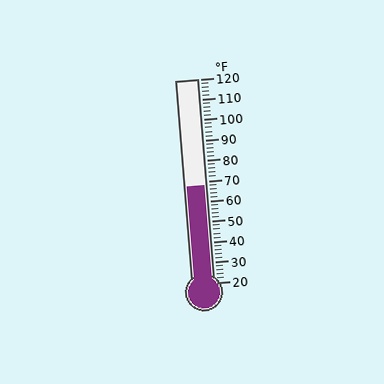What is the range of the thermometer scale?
The thermometer scale ranges from 20°F to 120°F.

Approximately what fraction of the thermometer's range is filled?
The thermometer is filled to approximately 50% of its range.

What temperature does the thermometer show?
The thermometer shows approximately 68°F.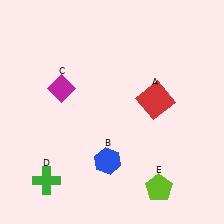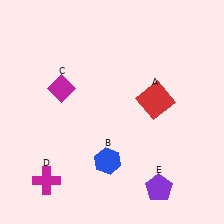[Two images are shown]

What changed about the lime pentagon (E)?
In Image 1, E is lime. In Image 2, it changed to purple.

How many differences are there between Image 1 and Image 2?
There are 2 differences between the two images.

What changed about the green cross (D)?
In Image 1, D is green. In Image 2, it changed to magenta.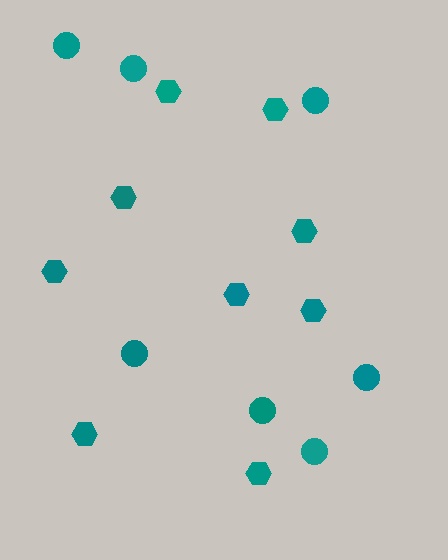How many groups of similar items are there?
There are 2 groups: one group of hexagons (9) and one group of circles (7).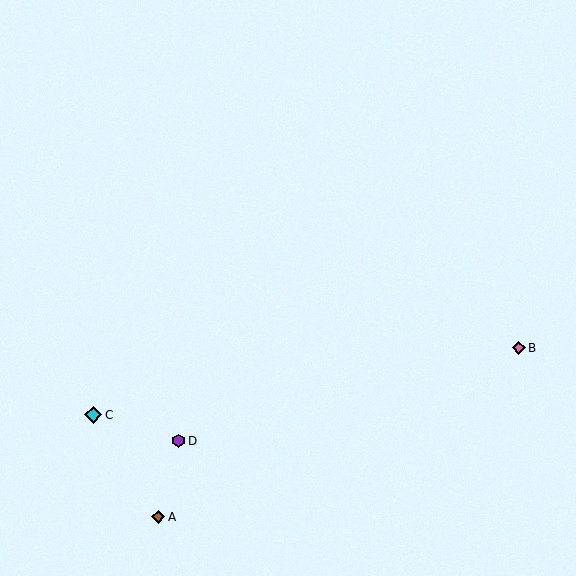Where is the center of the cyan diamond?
The center of the cyan diamond is at (93, 415).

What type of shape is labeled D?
Shape D is a purple hexagon.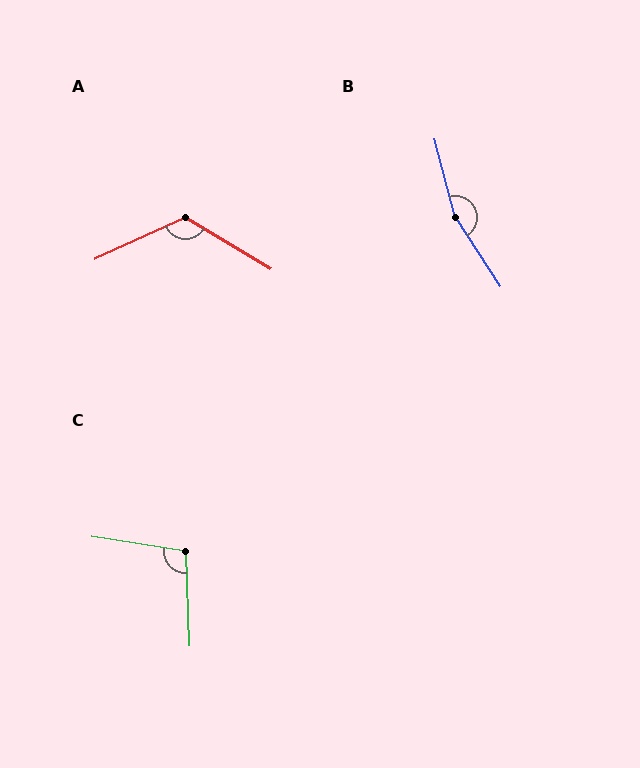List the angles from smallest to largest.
C (101°), A (124°), B (162°).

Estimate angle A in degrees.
Approximately 124 degrees.